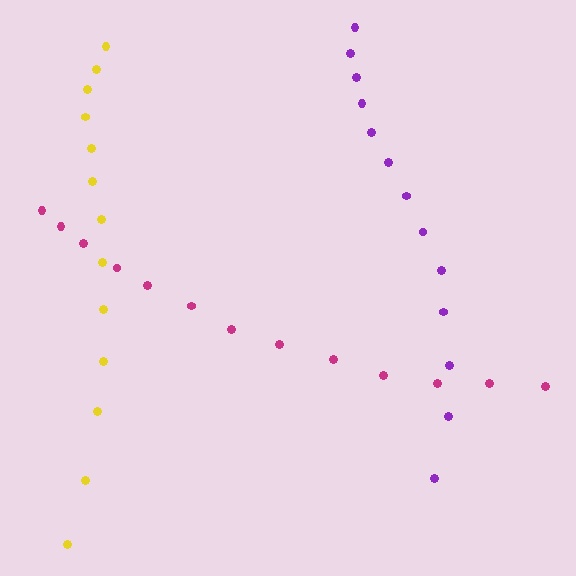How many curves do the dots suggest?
There are 3 distinct paths.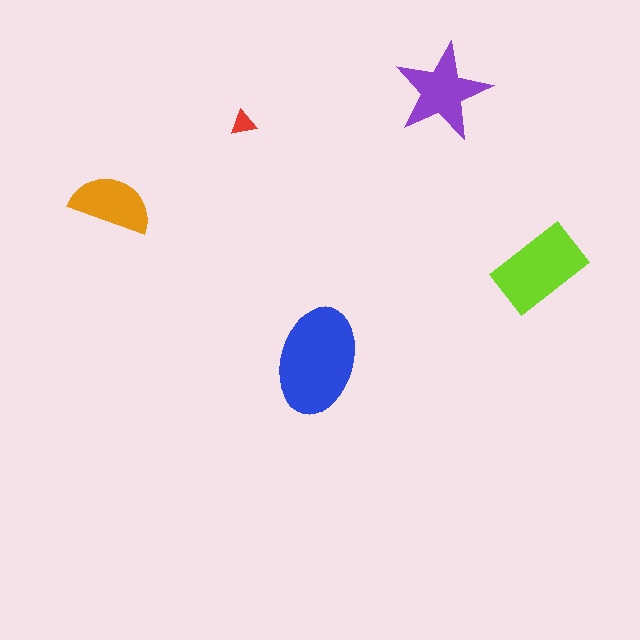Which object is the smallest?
The red triangle.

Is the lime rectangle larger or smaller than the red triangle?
Larger.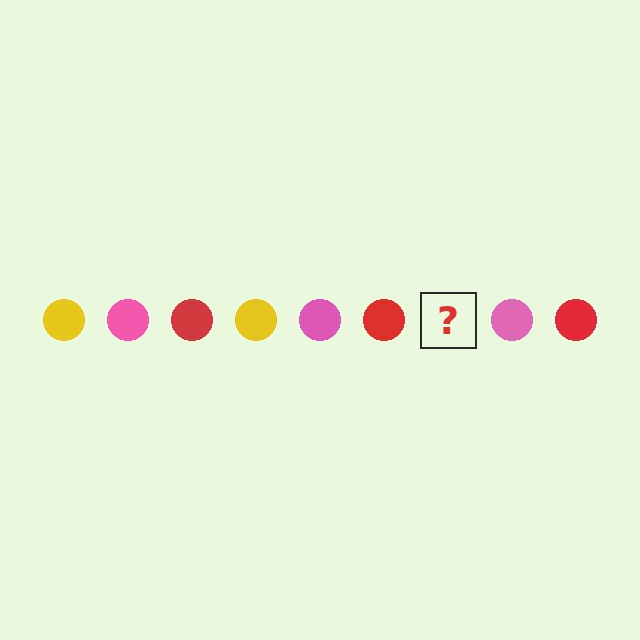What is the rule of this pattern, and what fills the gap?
The rule is that the pattern cycles through yellow, pink, red circles. The gap should be filled with a yellow circle.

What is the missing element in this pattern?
The missing element is a yellow circle.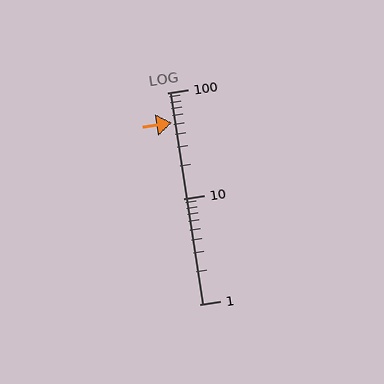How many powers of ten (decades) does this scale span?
The scale spans 2 decades, from 1 to 100.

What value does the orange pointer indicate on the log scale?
The pointer indicates approximately 52.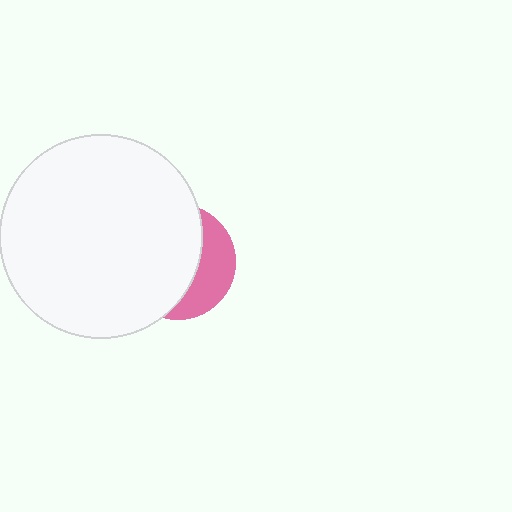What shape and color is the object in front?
The object in front is a white circle.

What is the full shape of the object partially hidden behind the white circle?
The partially hidden object is a pink circle.